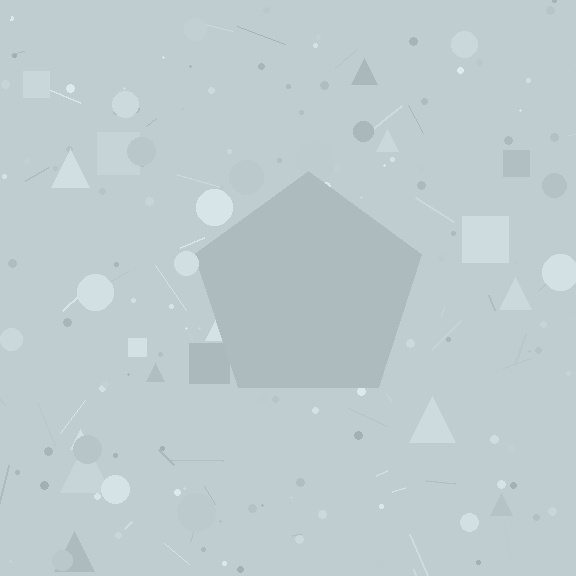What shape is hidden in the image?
A pentagon is hidden in the image.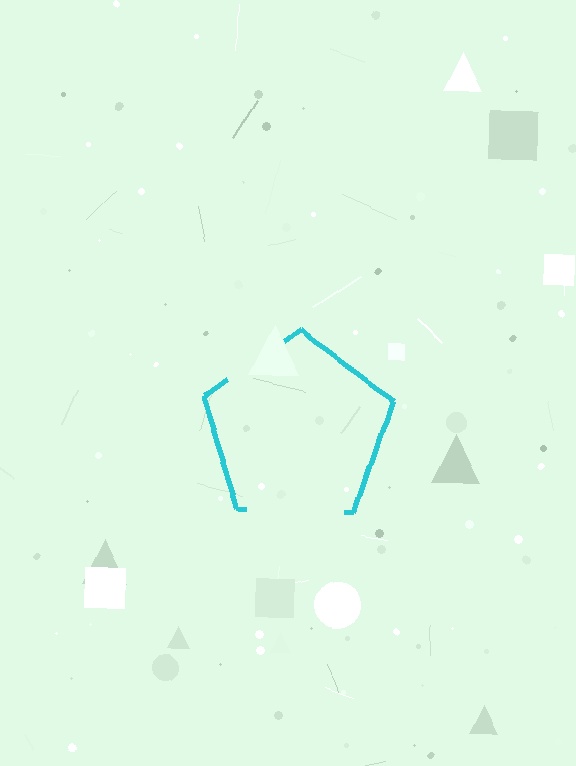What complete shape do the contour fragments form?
The contour fragments form a pentagon.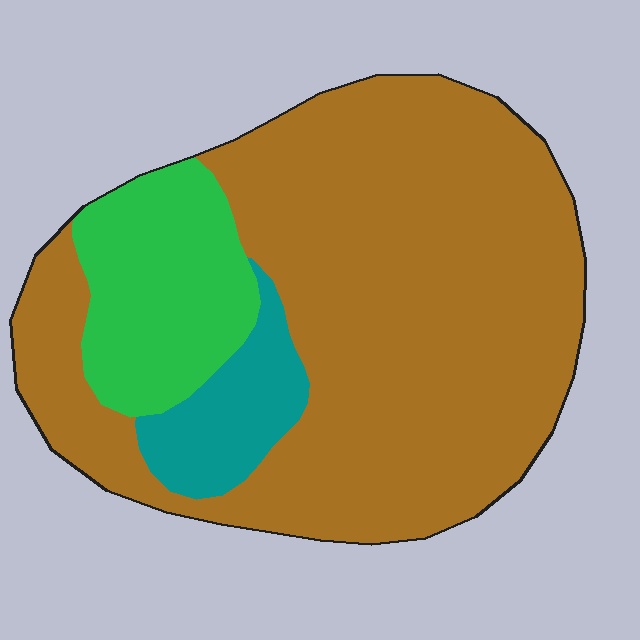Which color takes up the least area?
Teal, at roughly 10%.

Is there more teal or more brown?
Brown.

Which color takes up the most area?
Brown, at roughly 75%.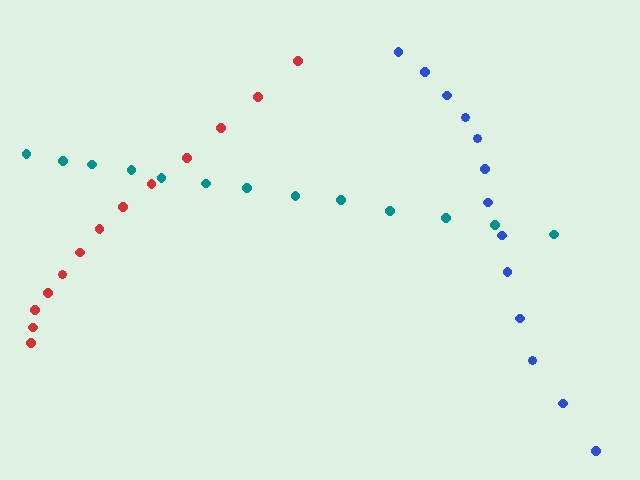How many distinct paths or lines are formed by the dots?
There are 3 distinct paths.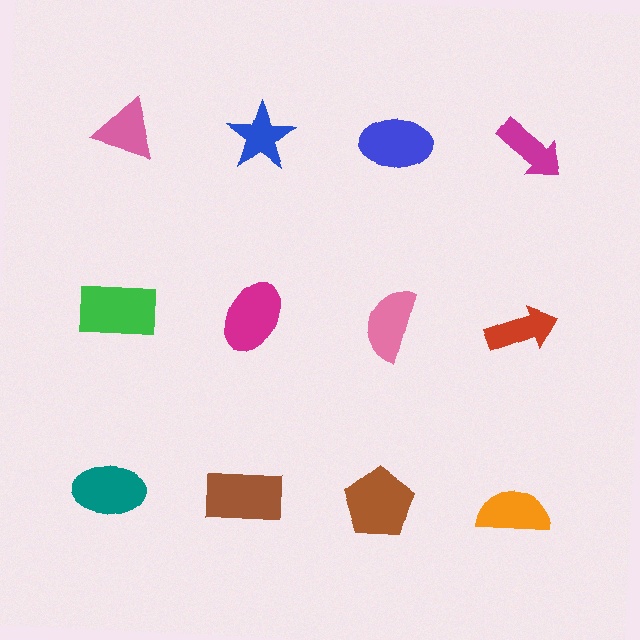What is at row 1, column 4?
A magenta arrow.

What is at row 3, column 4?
An orange semicircle.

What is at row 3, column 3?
A brown pentagon.